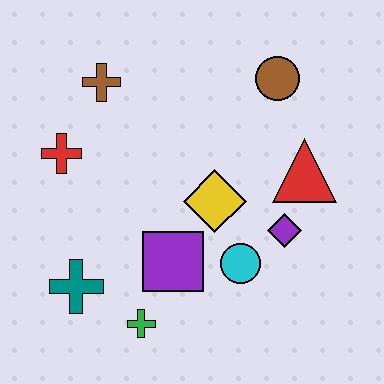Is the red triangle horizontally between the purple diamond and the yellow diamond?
No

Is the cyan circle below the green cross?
No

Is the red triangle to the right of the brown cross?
Yes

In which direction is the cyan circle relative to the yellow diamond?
The cyan circle is below the yellow diamond.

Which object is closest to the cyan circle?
The purple diamond is closest to the cyan circle.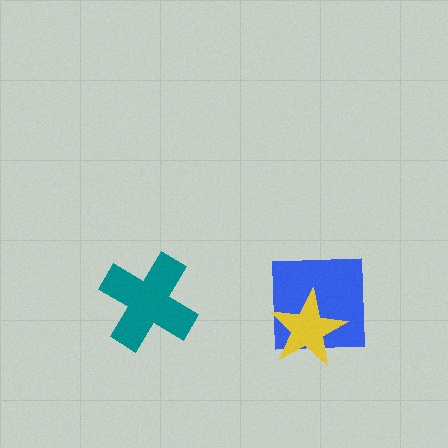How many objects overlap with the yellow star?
1 object overlaps with the yellow star.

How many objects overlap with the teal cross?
0 objects overlap with the teal cross.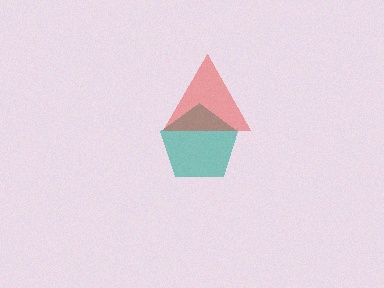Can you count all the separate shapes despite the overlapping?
Yes, there are 2 separate shapes.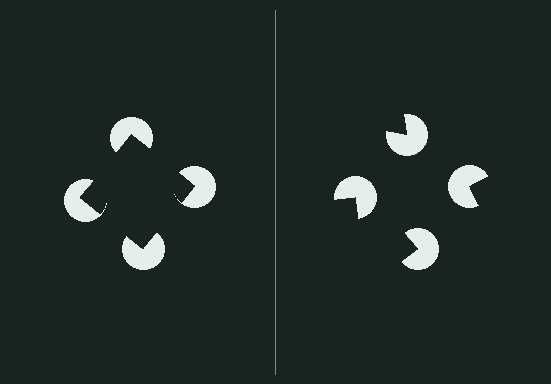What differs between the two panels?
The pac-man discs are positioned identically on both sides; only the wedge orientations differ. On the left they align to a square; on the right they are misaligned.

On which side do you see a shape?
An illusory square appears on the left side. On the right side the wedge cuts are rotated, so no coherent shape forms.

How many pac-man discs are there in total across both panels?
8 — 4 on each side.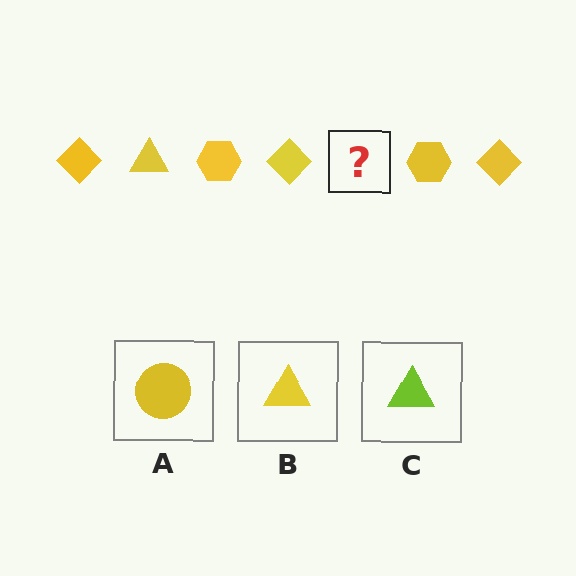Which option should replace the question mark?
Option B.